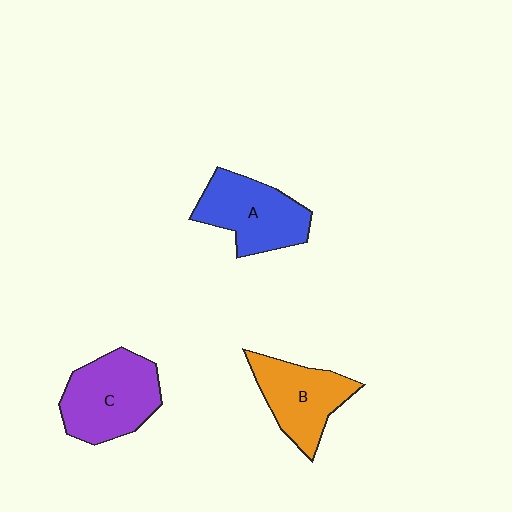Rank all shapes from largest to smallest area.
From largest to smallest: C (purple), A (blue), B (orange).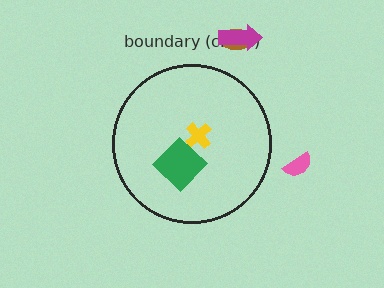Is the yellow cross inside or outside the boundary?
Inside.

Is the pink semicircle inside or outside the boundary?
Outside.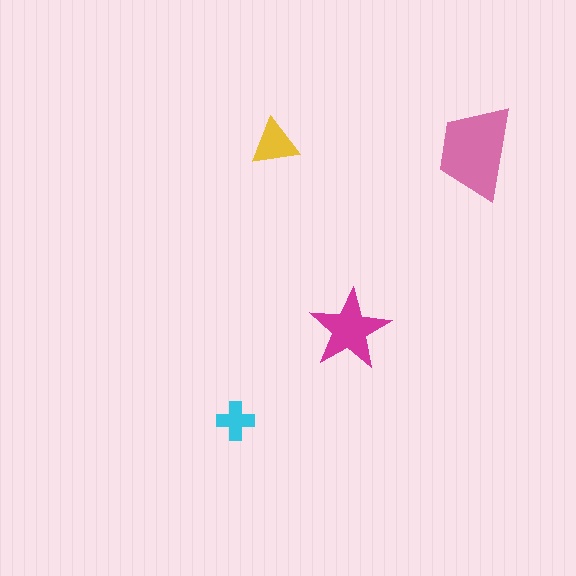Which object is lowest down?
The cyan cross is bottommost.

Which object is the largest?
The pink trapezoid.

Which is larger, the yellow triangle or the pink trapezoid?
The pink trapezoid.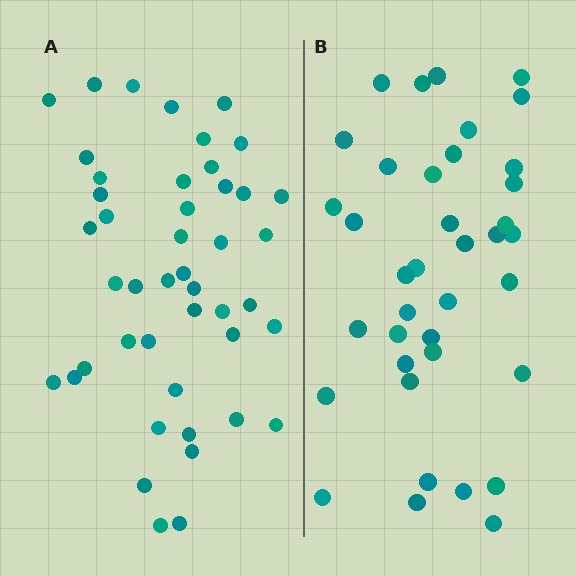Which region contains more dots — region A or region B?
Region A (the left region) has more dots.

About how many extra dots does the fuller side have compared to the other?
Region A has roughly 8 or so more dots than region B.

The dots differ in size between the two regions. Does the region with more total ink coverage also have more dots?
No. Region B has more total ink coverage because its dots are larger, but region A actually contains more individual dots. Total area can be misleading — the number of items is what matters here.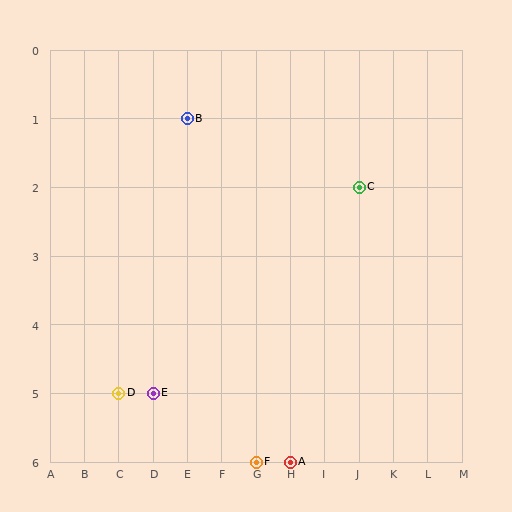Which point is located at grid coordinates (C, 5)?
Point D is at (C, 5).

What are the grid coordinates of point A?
Point A is at grid coordinates (H, 6).